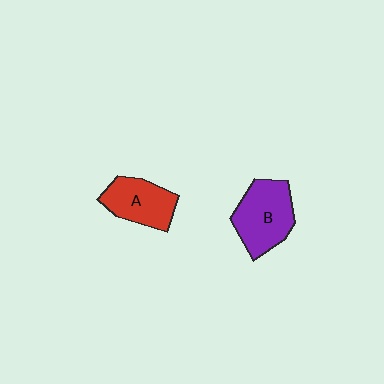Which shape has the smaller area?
Shape A (red).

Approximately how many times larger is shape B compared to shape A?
Approximately 1.2 times.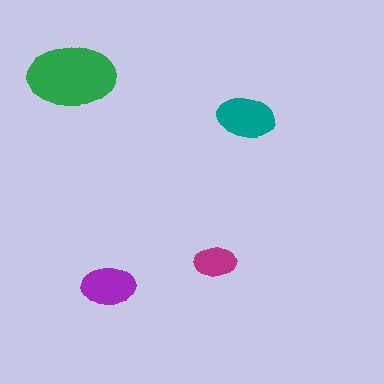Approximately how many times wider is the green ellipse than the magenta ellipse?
About 2 times wider.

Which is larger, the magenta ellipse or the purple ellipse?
The purple one.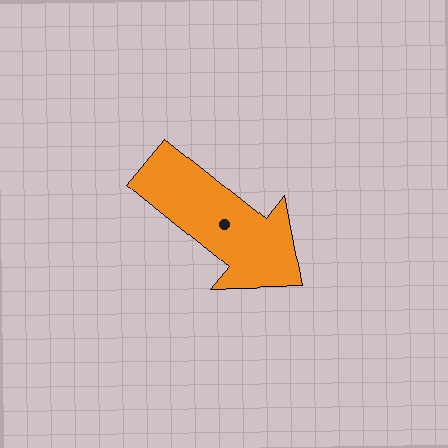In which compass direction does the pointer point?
Southeast.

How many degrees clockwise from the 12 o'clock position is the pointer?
Approximately 129 degrees.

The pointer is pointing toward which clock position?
Roughly 4 o'clock.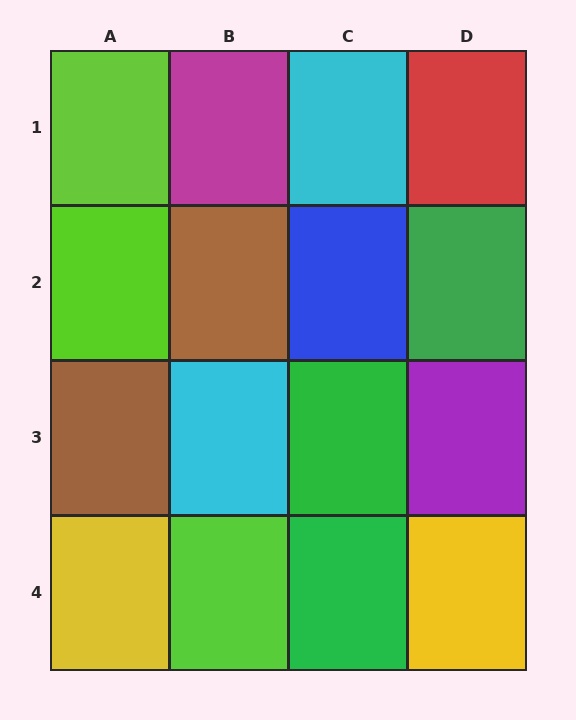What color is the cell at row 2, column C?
Blue.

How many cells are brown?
2 cells are brown.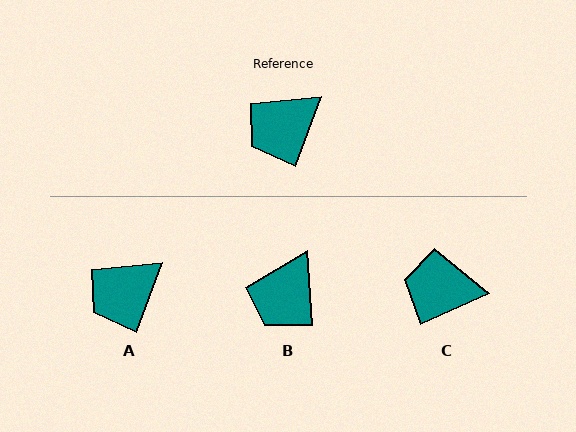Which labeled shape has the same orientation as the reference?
A.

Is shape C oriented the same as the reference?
No, it is off by about 45 degrees.